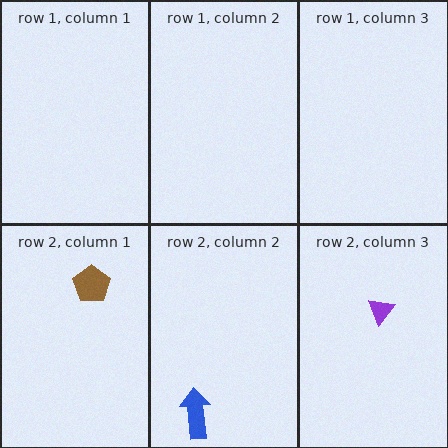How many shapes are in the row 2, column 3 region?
1.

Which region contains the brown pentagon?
The row 2, column 1 region.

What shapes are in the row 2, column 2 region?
The blue arrow.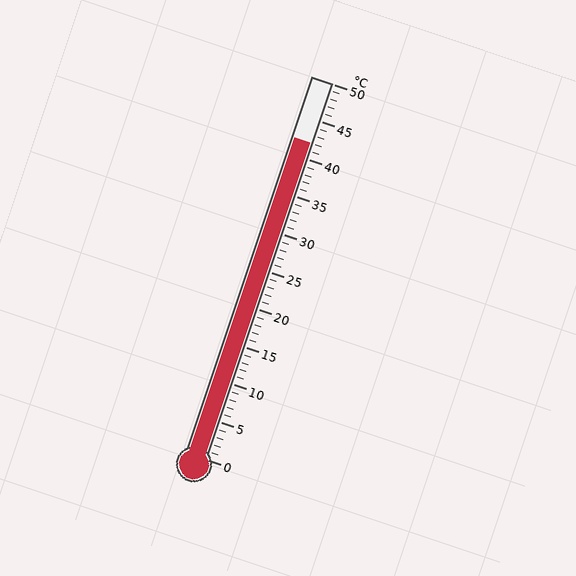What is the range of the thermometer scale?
The thermometer scale ranges from 0°C to 50°C.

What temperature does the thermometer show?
The thermometer shows approximately 42°C.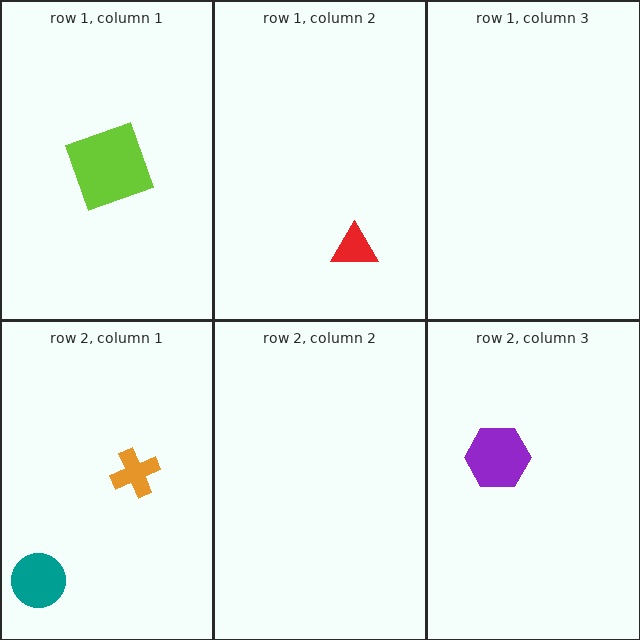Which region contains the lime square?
The row 1, column 1 region.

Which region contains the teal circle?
The row 2, column 1 region.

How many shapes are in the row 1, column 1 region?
1.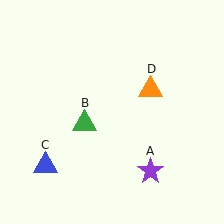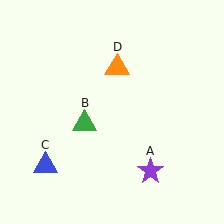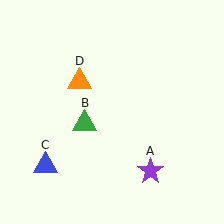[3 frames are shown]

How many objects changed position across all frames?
1 object changed position: orange triangle (object D).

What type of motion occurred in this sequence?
The orange triangle (object D) rotated counterclockwise around the center of the scene.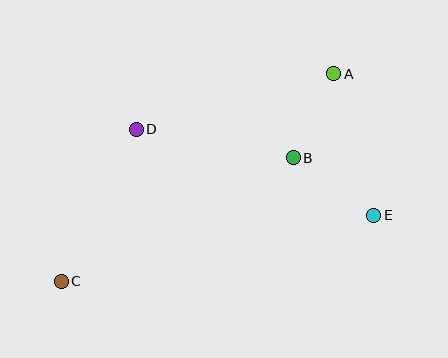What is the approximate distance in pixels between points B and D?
The distance between B and D is approximately 160 pixels.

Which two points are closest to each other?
Points A and B are closest to each other.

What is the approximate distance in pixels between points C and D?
The distance between C and D is approximately 170 pixels.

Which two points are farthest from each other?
Points A and C are farthest from each other.